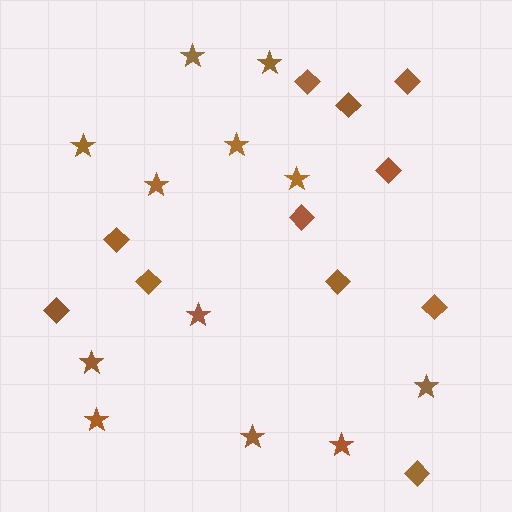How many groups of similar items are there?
There are 2 groups: one group of stars (12) and one group of diamonds (11).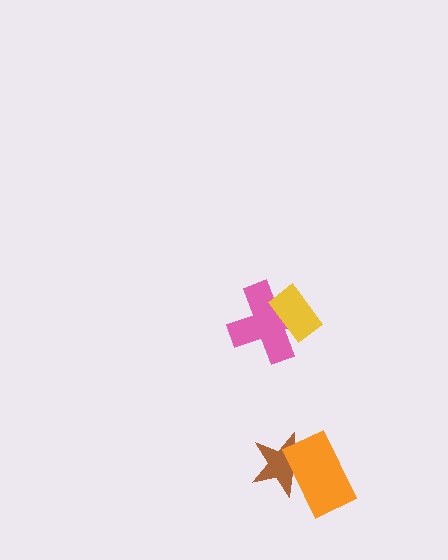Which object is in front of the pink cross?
The yellow rectangle is in front of the pink cross.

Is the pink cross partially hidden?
Yes, it is partially covered by another shape.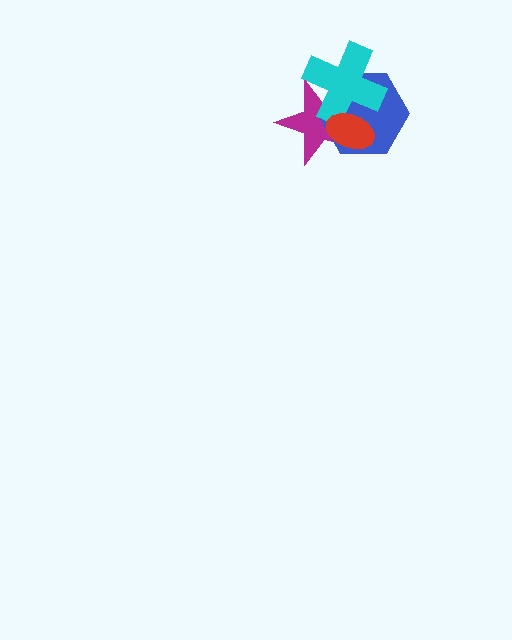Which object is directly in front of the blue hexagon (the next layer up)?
The cyan cross is directly in front of the blue hexagon.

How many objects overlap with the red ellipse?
3 objects overlap with the red ellipse.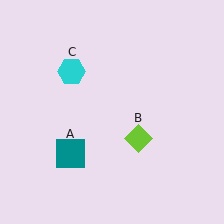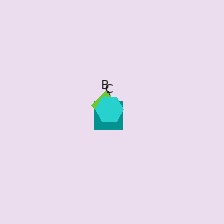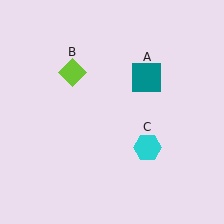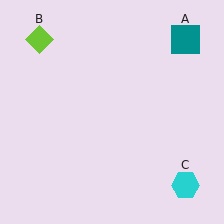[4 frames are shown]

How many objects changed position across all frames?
3 objects changed position: teal square (object A), lime diamond (object B), cyan hexagon (object C).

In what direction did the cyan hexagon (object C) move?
The cyan hexagon (object C) moved down and to the right.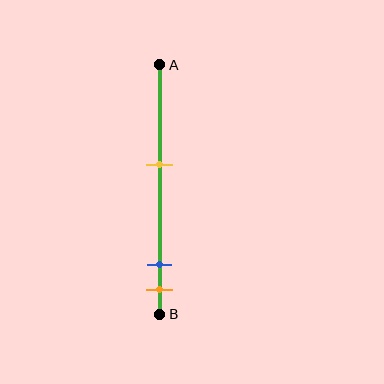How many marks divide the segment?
There are 3 marks dividing the segment.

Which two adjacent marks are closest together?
The blue and orange marks are the closest adjacent pair.